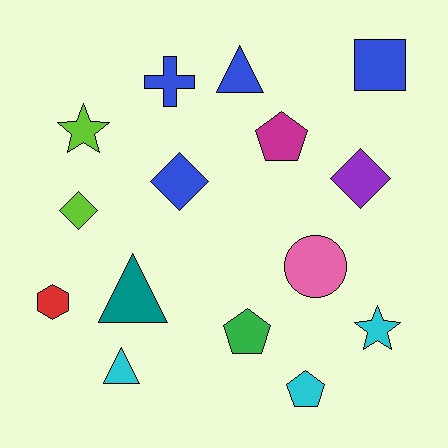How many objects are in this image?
There are 15 objects.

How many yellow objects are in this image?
There are no yellow objects.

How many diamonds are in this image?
There are 3 diamonds.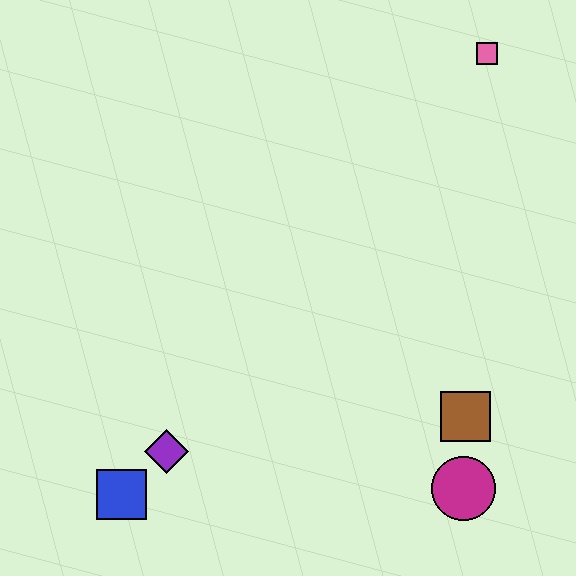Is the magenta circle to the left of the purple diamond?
No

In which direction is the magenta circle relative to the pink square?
The magenta circle is below the pink square.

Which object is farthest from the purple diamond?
The pink square is farthest from the purple diamond.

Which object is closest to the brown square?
The magenta circle is closest to the brown square.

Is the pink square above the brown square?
Yes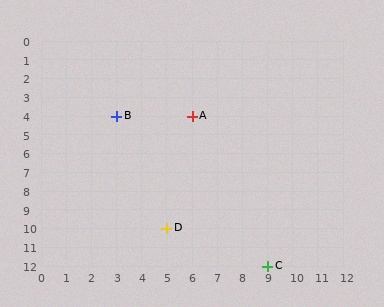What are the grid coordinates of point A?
Point A is at grid coordinates (6, 4).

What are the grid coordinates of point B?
Point B is at grid coordinates (3, 4).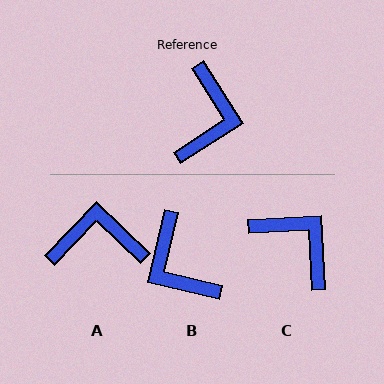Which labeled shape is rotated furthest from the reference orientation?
B, about 136 degrees away.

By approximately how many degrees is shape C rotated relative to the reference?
Approximately 60 degrees counter-clockwise.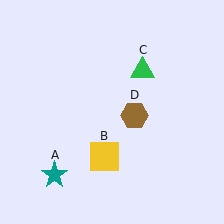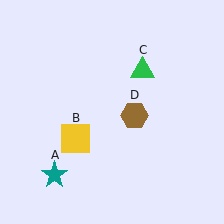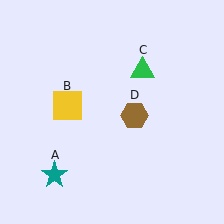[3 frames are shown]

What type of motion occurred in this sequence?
The yellow square (object B) rotated clockwise around the center of the scene.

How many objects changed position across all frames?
1 object changed position: yellow square (object B).